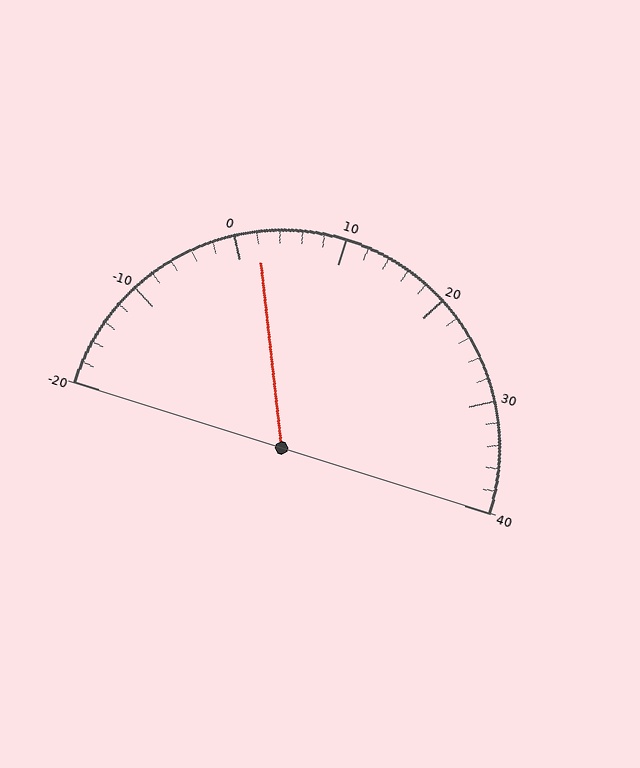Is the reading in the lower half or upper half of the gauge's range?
The reading is in the lower half of the range (-20 to 40).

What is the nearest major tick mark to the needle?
The nearest major tick mark is 0.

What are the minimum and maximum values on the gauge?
The gauge ranges from -20 to 40.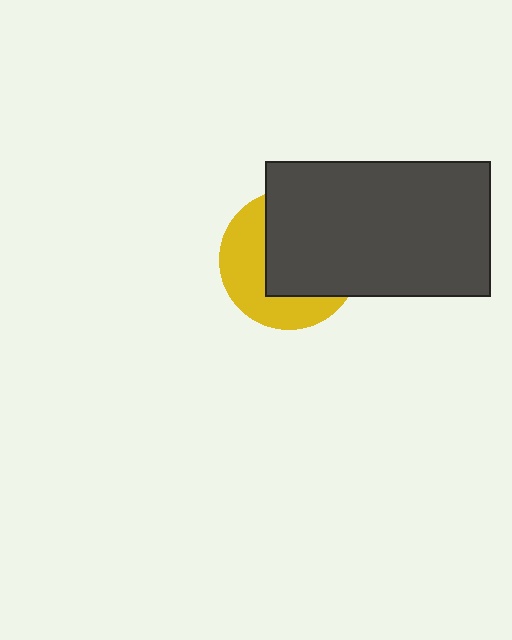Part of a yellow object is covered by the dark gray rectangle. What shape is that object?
It is a circle.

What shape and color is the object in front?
The object in front is a dark gray rectangle.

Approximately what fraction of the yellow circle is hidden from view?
Roughly 57% of the yellow circle is hidden behind the dark gray rectangle.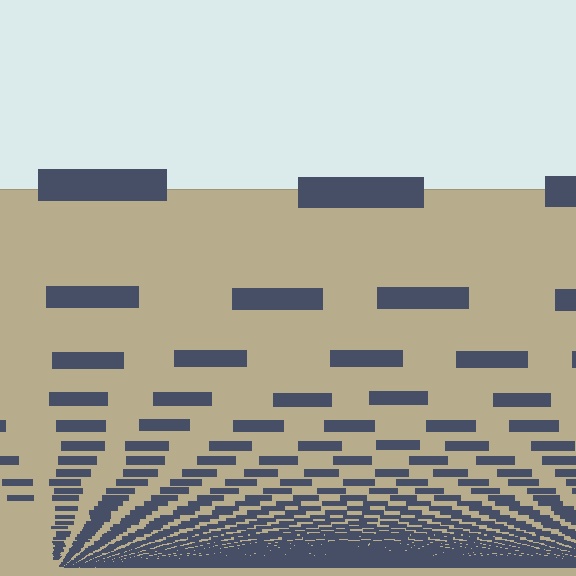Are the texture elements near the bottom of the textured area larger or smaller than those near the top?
Smaller. The gradient is inverted — elements near the bottom are smaller and denser.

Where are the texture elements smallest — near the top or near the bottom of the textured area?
Near the bottom.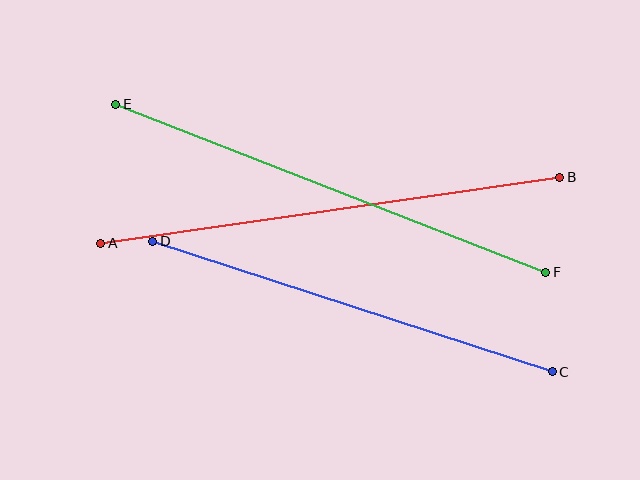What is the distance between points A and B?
The distance is approximately 463 pixels.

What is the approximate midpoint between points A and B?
The midpoint is at approximately (330, 210) pixels.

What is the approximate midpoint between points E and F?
The midpoint is at approximately (331, 188) pixels.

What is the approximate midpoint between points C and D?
The midpoint is at approximately (352, 306) pixels.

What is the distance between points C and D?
The distance is approximately 421 pixels.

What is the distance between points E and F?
The distance is approximately 462 pixels.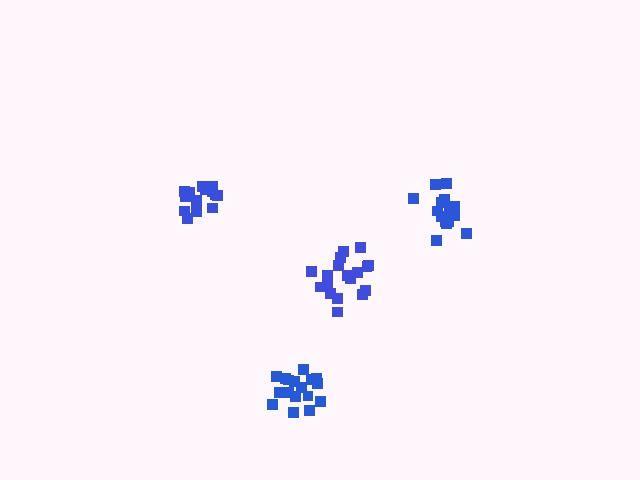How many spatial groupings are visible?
There are 4 spatial groupings.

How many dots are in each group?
Group 1: 18 dots, Group 2: 17 dots, Group 3: 18 dots, Group 4: 15 dots (68 total).